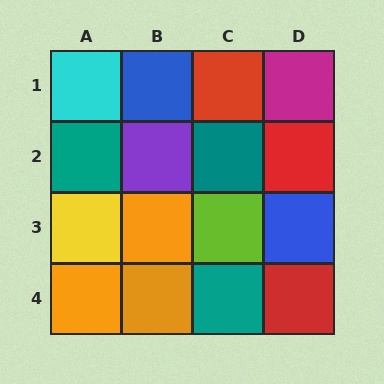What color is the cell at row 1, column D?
Magenta.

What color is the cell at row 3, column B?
Orange.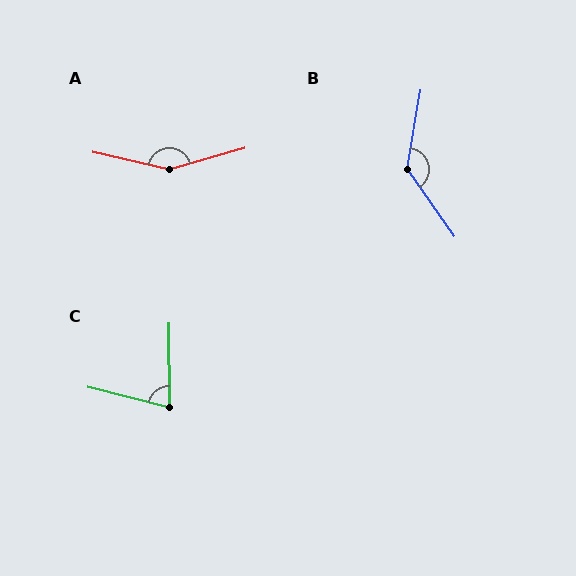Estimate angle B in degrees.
Approximately 136 degrees.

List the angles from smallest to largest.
C (76°), B (136°), A (152°).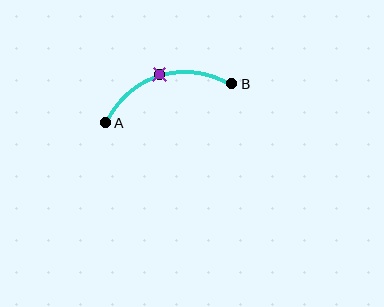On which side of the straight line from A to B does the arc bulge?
The arc bulges above the straight line connecting A and B.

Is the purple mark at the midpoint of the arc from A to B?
Yes. The purple mark lies on the arc at equal arc-length from both A and B — it is the arc midpoint.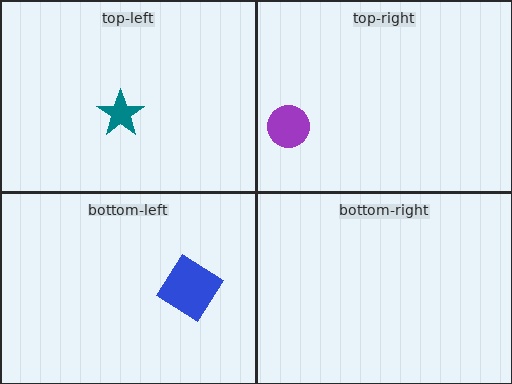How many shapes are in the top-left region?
1.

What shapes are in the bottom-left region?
The blue diamond.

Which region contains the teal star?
The top-left region.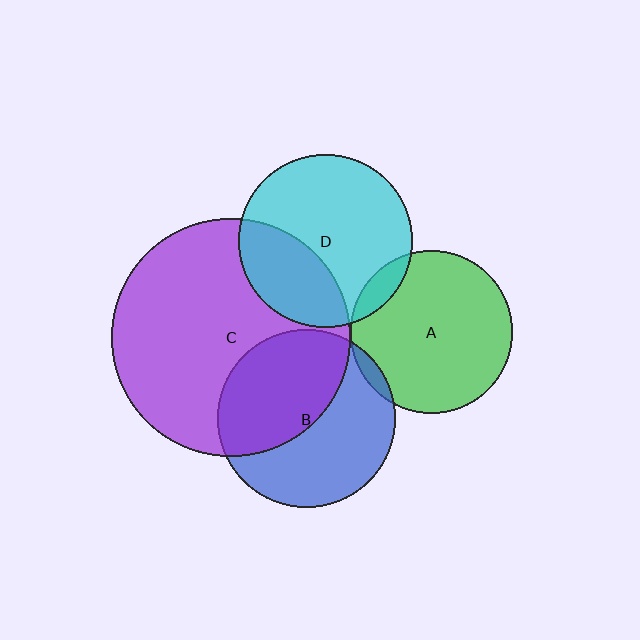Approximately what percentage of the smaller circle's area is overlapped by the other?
Approximately 45%.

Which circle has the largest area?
Circle C (purple).